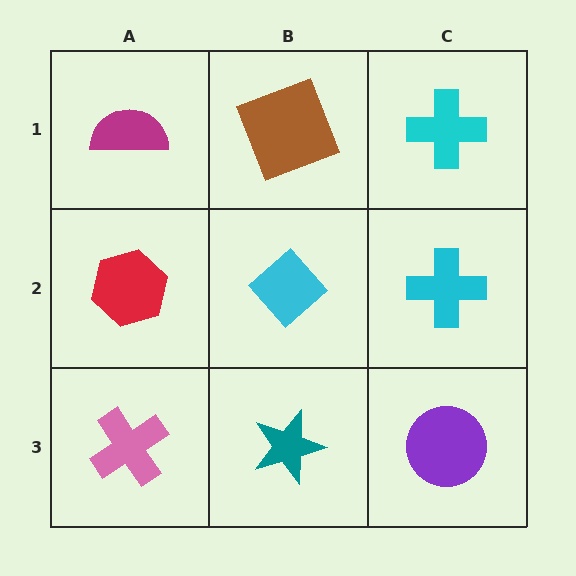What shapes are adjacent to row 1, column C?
A cyan cross (row 2, column C), a brown square (row 1, column B).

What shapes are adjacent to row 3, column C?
A cyan cross (row 2, column C), a teal star (row 3, column B).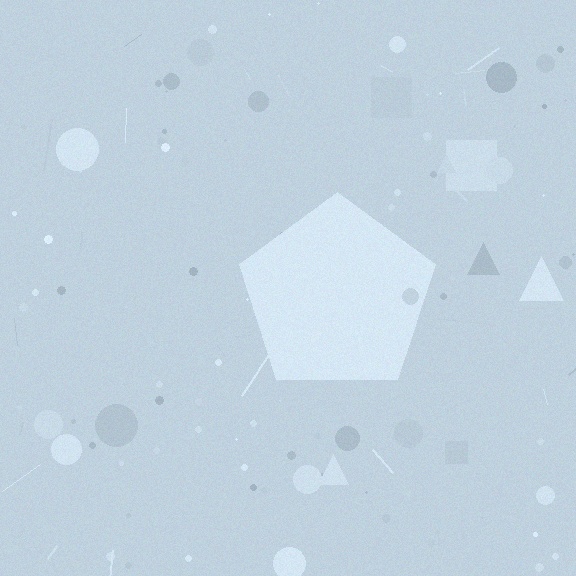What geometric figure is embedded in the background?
A pentagon is embedded in the background.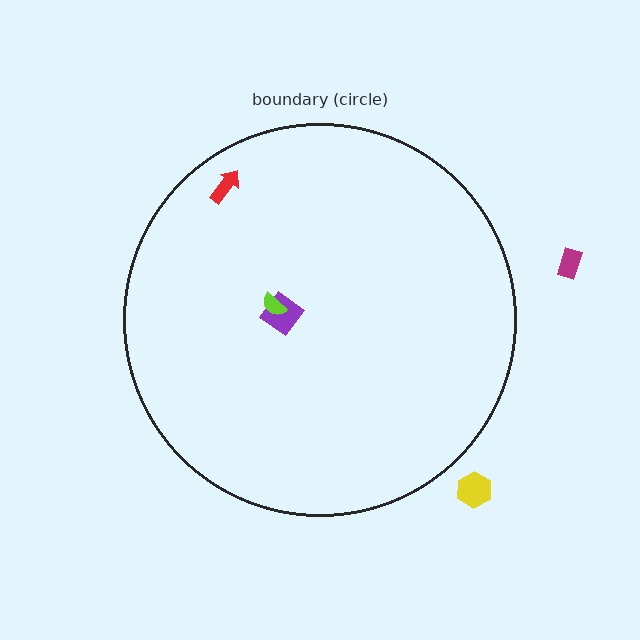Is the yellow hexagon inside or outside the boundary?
Outside.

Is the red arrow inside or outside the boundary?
Inside.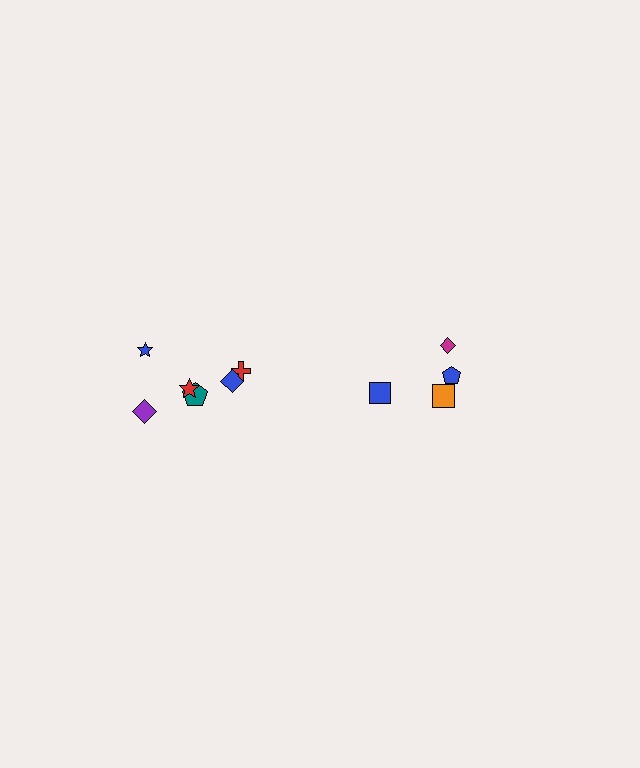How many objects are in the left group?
There are 6 objects.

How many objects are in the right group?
There are 4 objects.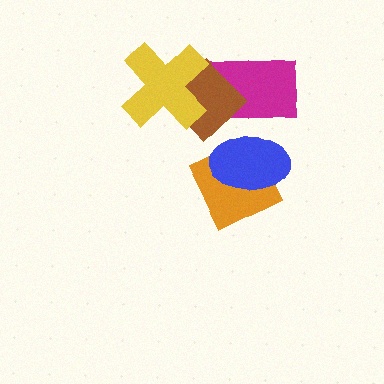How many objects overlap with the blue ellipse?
2 objects overlap with the blue ellipse.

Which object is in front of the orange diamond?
The blue ellipse is in front of the orange diamond.